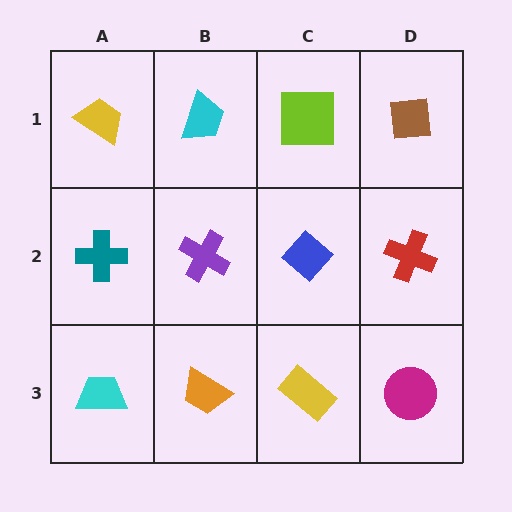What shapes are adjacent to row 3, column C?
A blue diamond (row 2, column C), an orange trapezoid (row 3, column B), a magenta circle (row 3, column D).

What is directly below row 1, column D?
A red cross.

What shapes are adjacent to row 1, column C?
A blue diamond (row 2, column C), a cyan trapezoid (row 1, column B), a brown square (row 1, column D).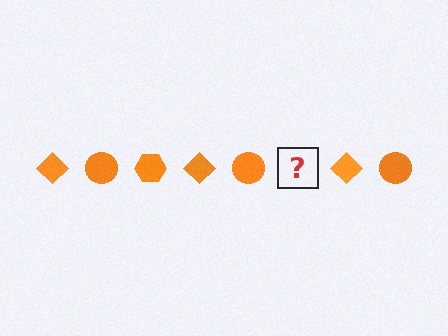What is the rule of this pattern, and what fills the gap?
The rule is that the pattern cycles through diamond, circle, hexagon shapes in orange. The gap should be filled with an orange hexagon.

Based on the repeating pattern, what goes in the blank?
The blank should be an orange hexagon.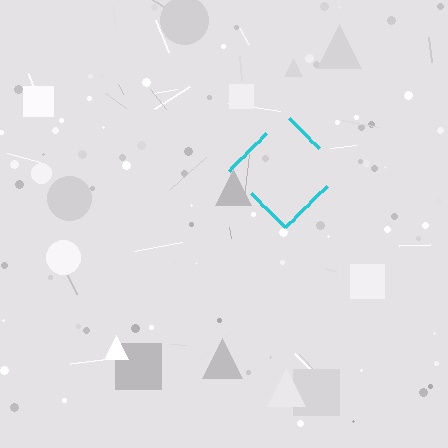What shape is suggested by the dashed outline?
The dashed outline suggests a diamond.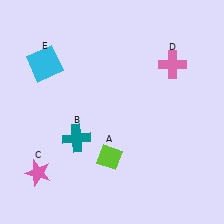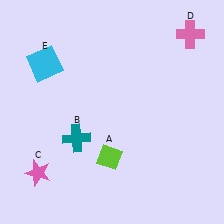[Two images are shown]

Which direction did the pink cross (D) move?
The pink cross (D) moved up.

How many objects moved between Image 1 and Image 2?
1 object moved between the two images.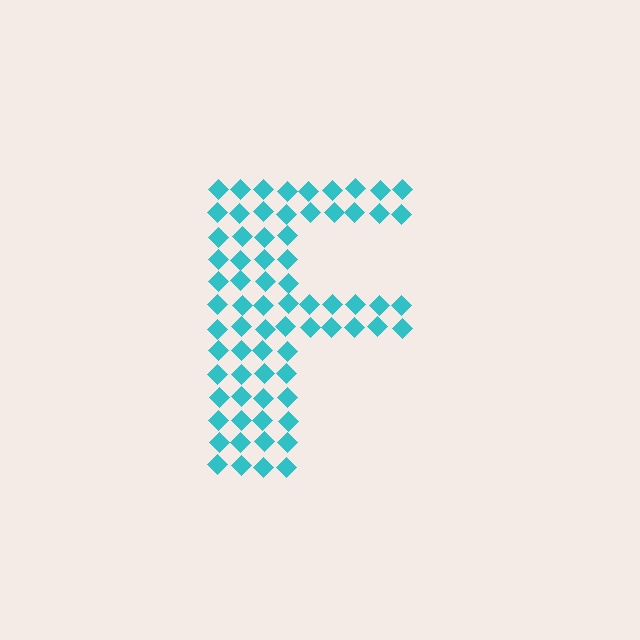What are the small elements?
The small elements are diamonds.